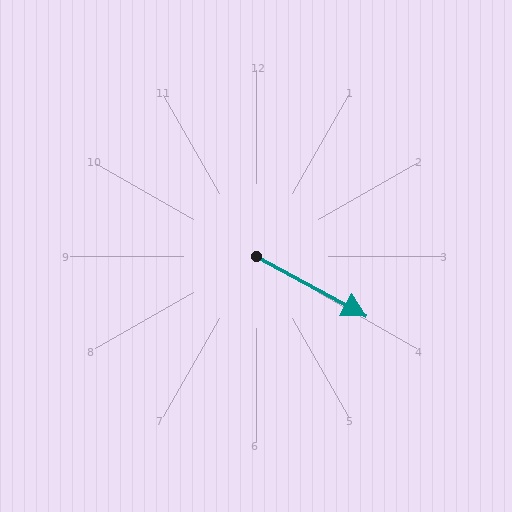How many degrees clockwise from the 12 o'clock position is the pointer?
Approximately 119 degrees.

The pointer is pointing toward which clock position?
Roughly 4 o'clock.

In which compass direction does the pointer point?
Southeast.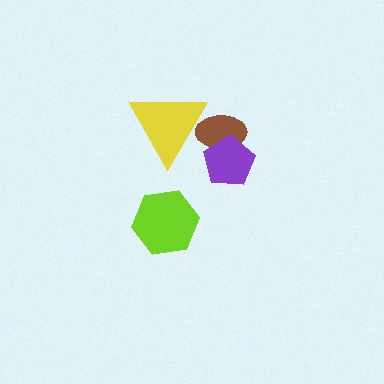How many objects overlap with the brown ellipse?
2 objects overlap with the brown ellipse.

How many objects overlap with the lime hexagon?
0 objects overlap with the lime hexagon.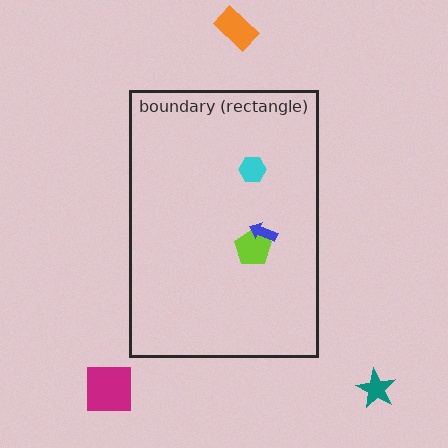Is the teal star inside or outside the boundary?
Outside.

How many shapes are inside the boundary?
3 inside, 3 outside.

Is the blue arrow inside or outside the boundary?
Inside.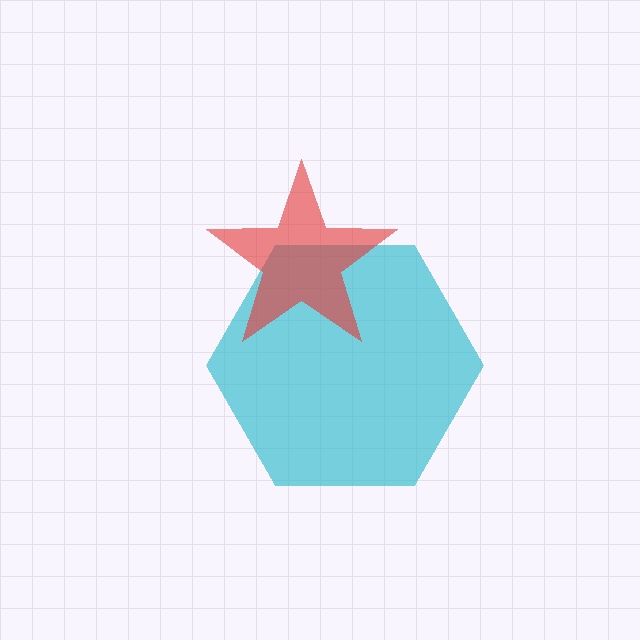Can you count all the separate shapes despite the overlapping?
Yes, there are 2 separate shapes.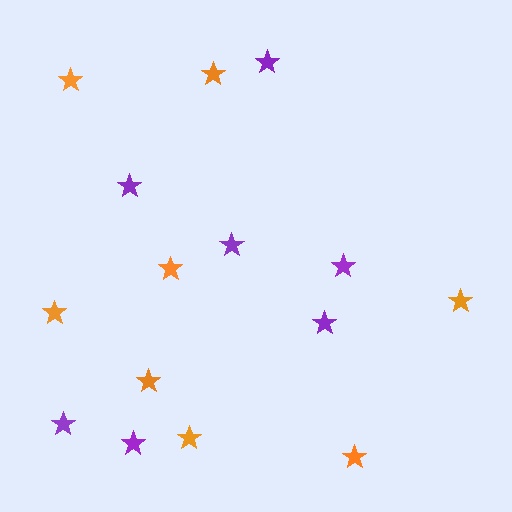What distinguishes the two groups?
There are 2 groups: one group of purple stars (7) and one group of orange stars (8).